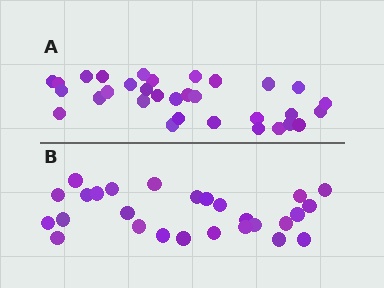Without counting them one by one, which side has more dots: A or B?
Region A (the top region) has more dots.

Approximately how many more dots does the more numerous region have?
Region A has about 5 more dots than region B.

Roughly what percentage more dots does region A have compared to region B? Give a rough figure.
About 20% more.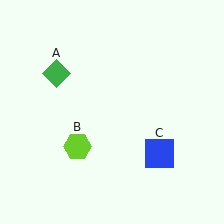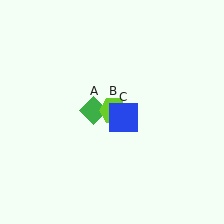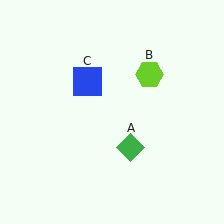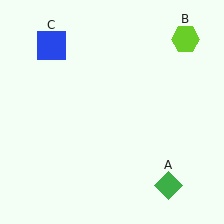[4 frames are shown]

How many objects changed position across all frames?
3 objects changed position: green diamond (object A), lime hexagon (object B), blue square (object C).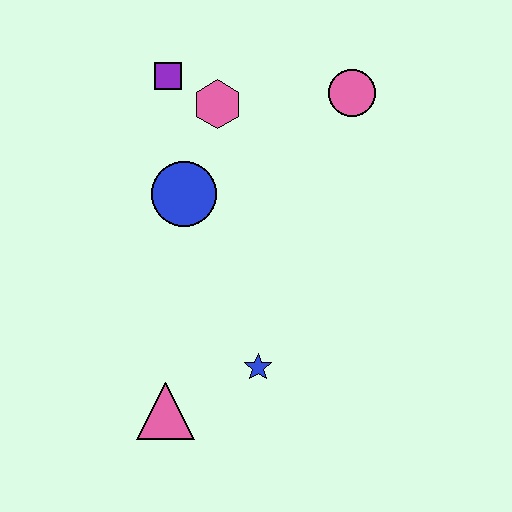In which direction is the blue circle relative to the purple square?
The blue circle is below the purple square.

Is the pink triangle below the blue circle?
Yes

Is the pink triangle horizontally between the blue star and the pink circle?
No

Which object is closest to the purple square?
The pink hexagon is closest to the purple square.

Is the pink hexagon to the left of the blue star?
Yes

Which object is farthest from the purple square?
The pink triangle is farthest from the purple square.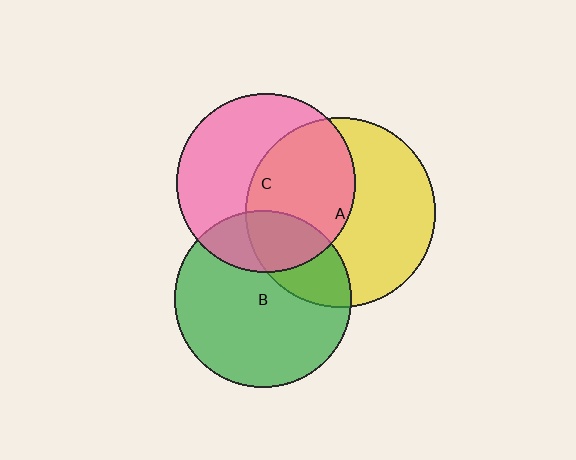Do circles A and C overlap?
Yes.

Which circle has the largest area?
Circle A (yellow).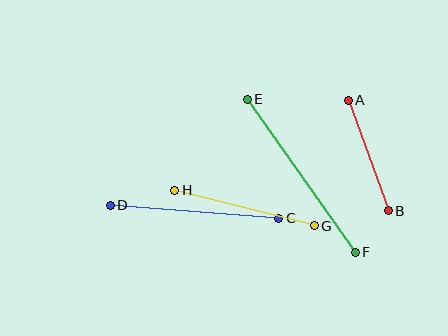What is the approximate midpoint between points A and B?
The midpoint is at approximately (368, 155) pixels.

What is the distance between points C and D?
The distance is approximately 169 pixels.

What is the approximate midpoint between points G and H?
The midpoint is at approximately (244, 208) pixels.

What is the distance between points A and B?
The distance is approximately 118 pixels.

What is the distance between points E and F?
The distance is approximately 187 pixels.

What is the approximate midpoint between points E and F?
The midpoint is at approximately (301, 176) pixels.